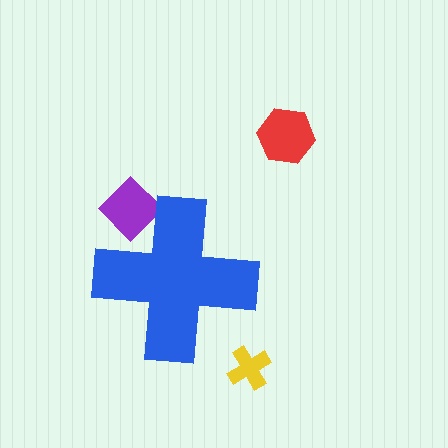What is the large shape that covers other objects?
A blue cross.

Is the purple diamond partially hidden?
Yes, the purple diamond is partially hidden behind the blue cross.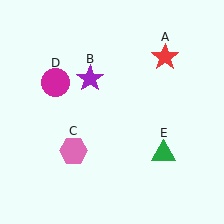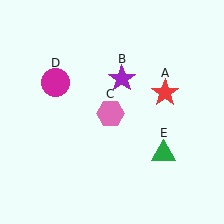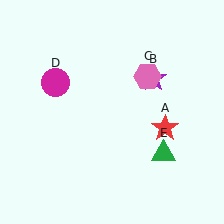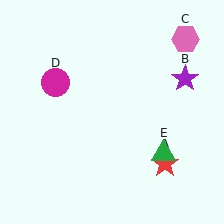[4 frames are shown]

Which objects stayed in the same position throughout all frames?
Magenta circle (object D) and green triangle (object E) remained stationary.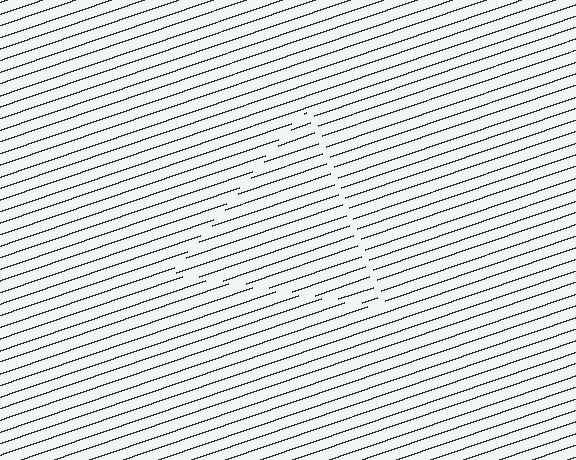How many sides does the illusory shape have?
3 sides — the line-ends trace a triangle.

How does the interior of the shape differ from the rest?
The interior of the shape contains the same grating, shifted by half a period — the contour is defined by the phase discontinuity where line-ends from the inner and outer gratings abut.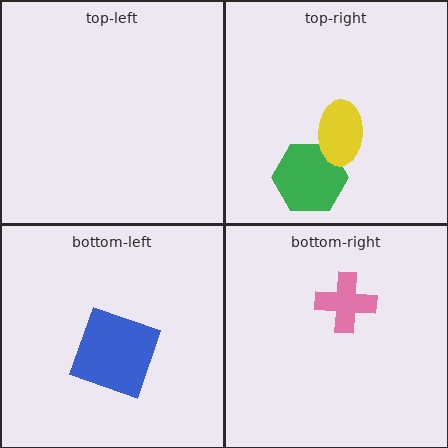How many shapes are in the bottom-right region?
1.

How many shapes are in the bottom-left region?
1.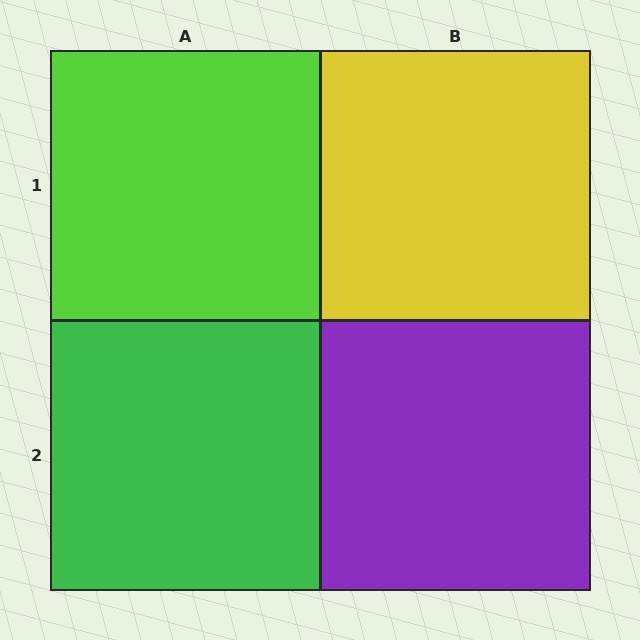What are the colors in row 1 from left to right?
Lime, yellow.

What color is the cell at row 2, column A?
Green.